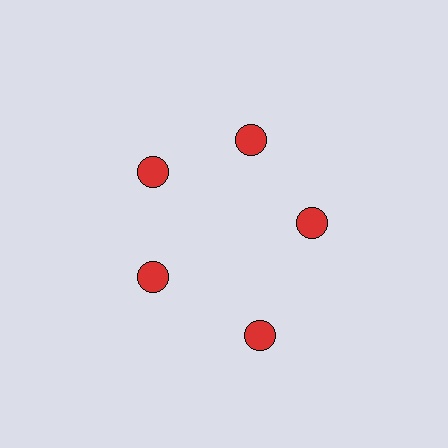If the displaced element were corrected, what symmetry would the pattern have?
It would have 5-fold rotational symmetry — the pattern would map onto itself every 72 degrees.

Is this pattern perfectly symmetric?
No. The 5 red circles are arranged in a ring, but one element near the 5 o'clock position is pushed outward from the center, breaking the 5-fold rotational symmetry.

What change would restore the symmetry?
The symmetry would be restored by moving it inward, back onto the ring so that all 5 circles sit at equal angles and equal distance from the center.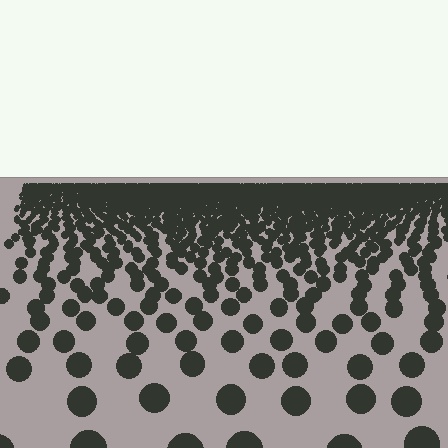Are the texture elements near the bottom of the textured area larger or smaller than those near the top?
Larger. Near the bottom, elements are closer to the viewer and appear at a bigger on-screen size.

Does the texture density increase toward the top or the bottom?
Density increases toward the top.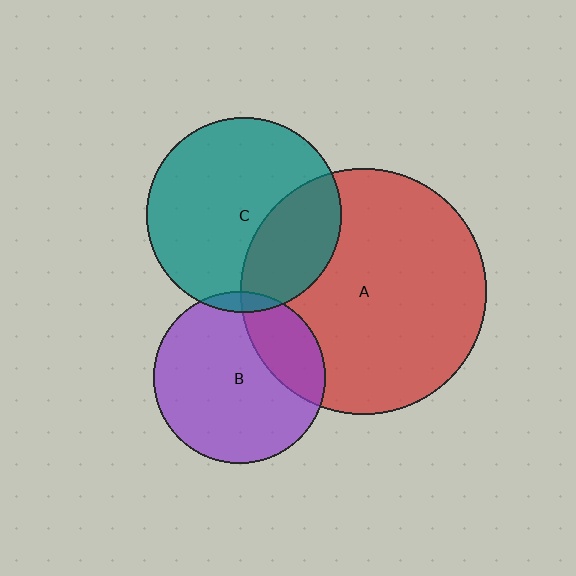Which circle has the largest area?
Circle A (red).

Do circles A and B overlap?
Yes.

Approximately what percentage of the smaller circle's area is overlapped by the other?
Approximately 25%.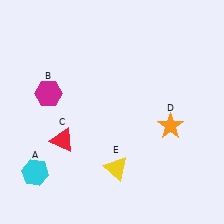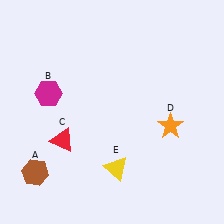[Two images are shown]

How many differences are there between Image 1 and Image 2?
There is 1 difference between the two images.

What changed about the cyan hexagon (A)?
In Image 1, A is cyan. In Image 2, it changed to brown.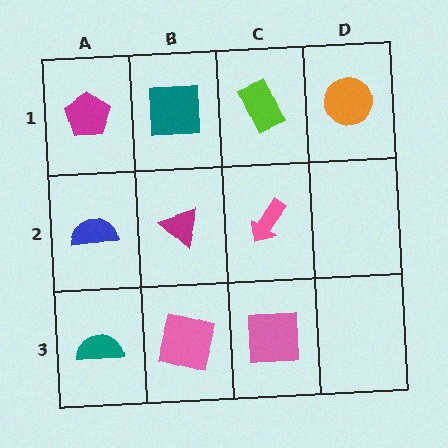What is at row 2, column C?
A pink arrow.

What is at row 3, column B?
A pink square.